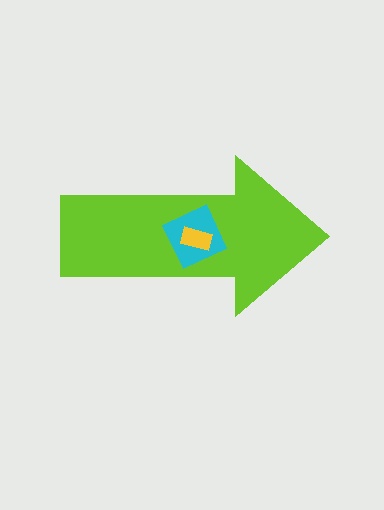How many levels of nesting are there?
3.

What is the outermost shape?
The lime arrow.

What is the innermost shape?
The yellow rectangle.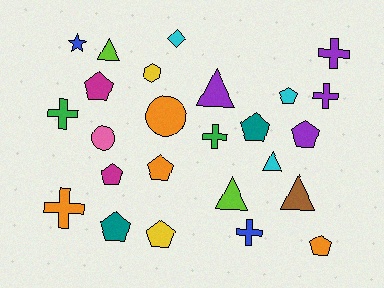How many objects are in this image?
There are 25 objects.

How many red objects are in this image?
There are no red objects.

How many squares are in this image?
There are no squares.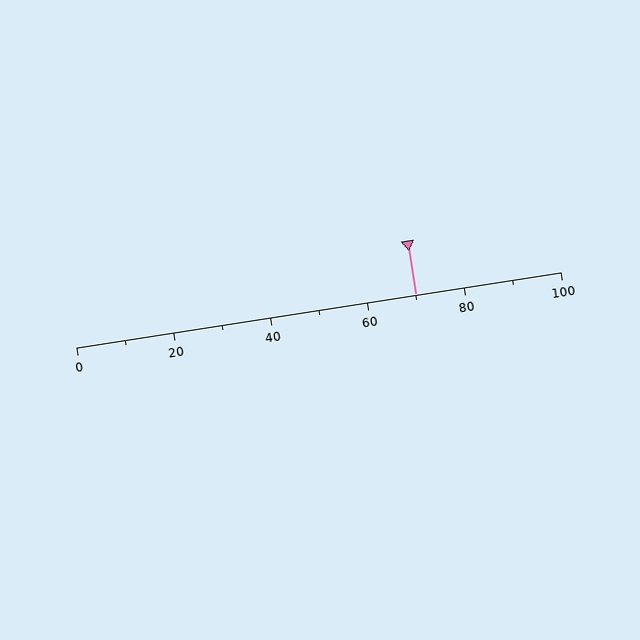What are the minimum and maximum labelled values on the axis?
The axis runs from 0 to 100.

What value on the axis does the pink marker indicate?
The marker indicates approximately 70.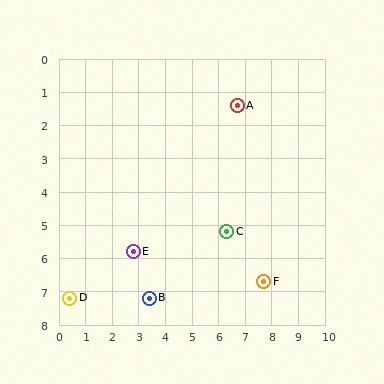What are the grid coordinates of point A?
Point A is at approximately (6.7, 1.4).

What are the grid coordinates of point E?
Point E is at approximately (2.8, 5.8).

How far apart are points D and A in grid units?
Points D and A are about 8.6 grid units apart.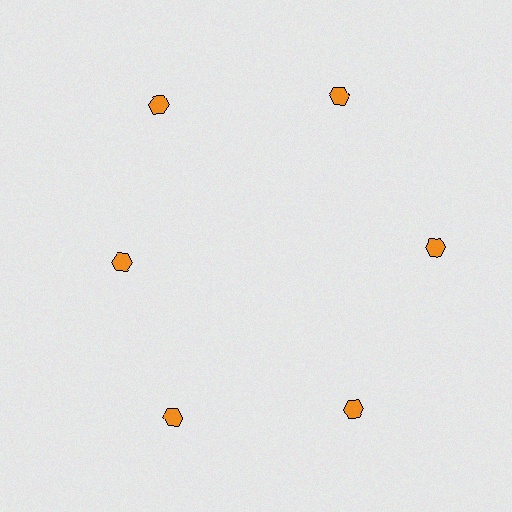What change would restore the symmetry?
The symmetry would be restored by moving it outward, back onto the ring so that all 6 hexagons sit at equal angles and equal distance from the center.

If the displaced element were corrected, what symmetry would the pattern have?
It would have 6-fold rotational symmetry — the pattern would map onto itself every 60 degrees.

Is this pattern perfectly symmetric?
No. The 6 orange hexagons are arranged in a ring, but one element near the 9 o'clock position is pulled inward toward the center, breaking the 6-fold rotational symmetry.